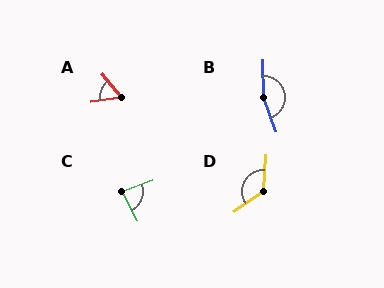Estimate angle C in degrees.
Approximately 83 degrees.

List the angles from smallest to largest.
A (58°), C (83°), D (128°), B (161°).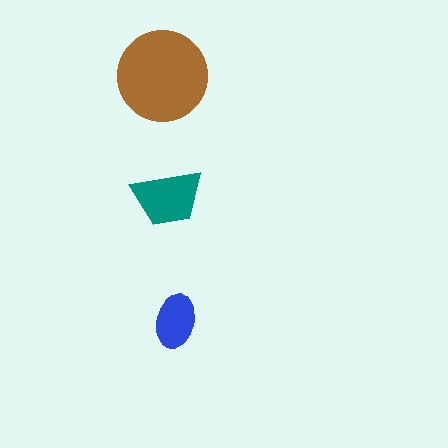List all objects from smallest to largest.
The blue ellipse, the teal trapezoid, the brown circle.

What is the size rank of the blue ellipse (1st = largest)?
3rd.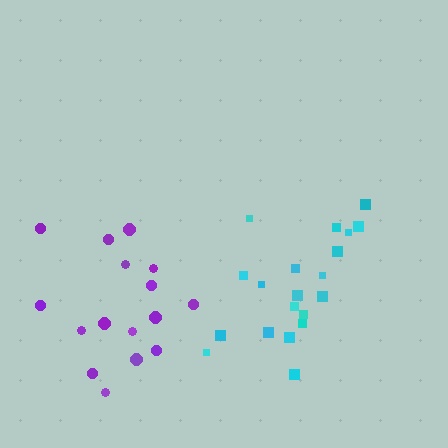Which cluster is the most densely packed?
Cyan.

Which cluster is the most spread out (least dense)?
Purple.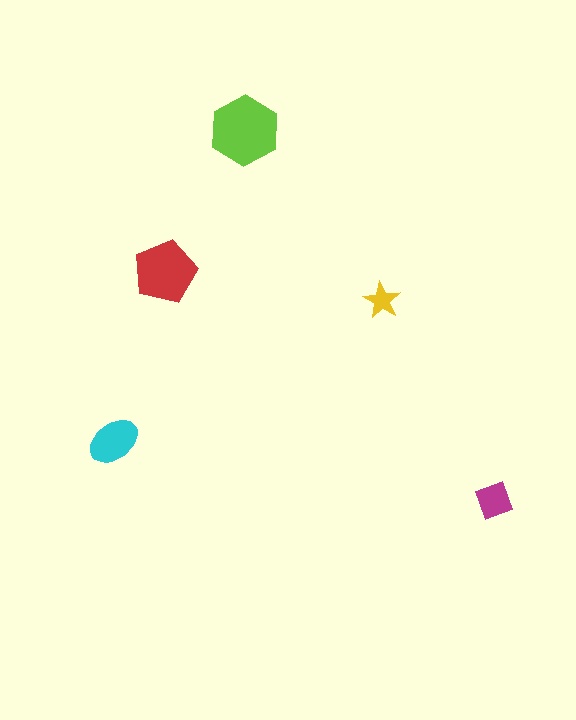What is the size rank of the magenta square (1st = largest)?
4th.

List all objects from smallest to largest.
The yellow star, the magenta square, the cyan ellipse, the red pentagon, the lime hexagon.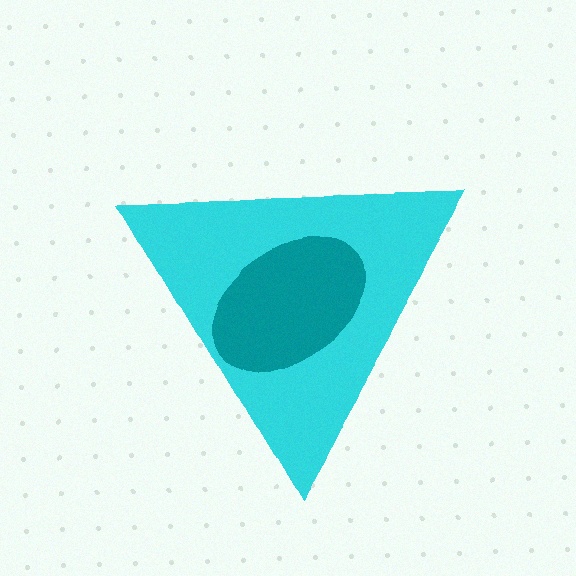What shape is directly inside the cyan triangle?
The teal ellipse.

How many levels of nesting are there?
2.